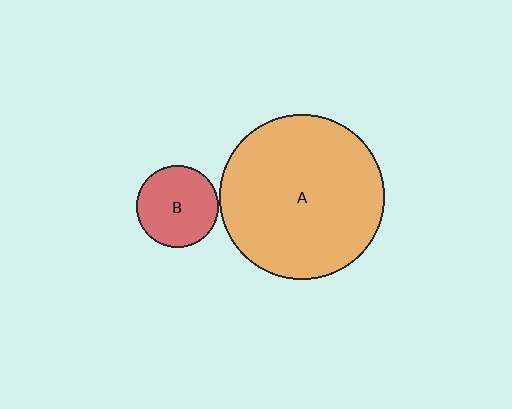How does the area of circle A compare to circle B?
Approximately 4.0 times.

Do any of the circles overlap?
No, none of the circles overlap.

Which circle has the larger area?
Circle A (orange).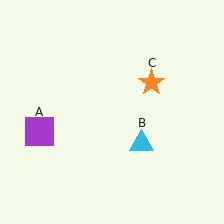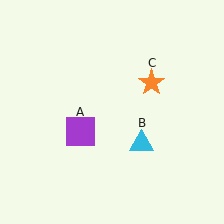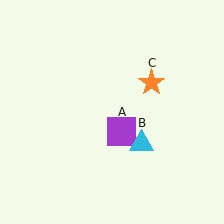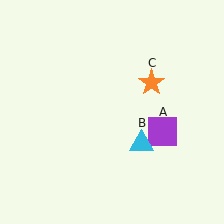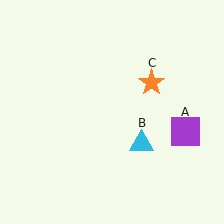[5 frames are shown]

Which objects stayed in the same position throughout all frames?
Cyan triangle (object B) and orange star (object C) remained stationary.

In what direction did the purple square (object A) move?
The purple square (object A) moved right.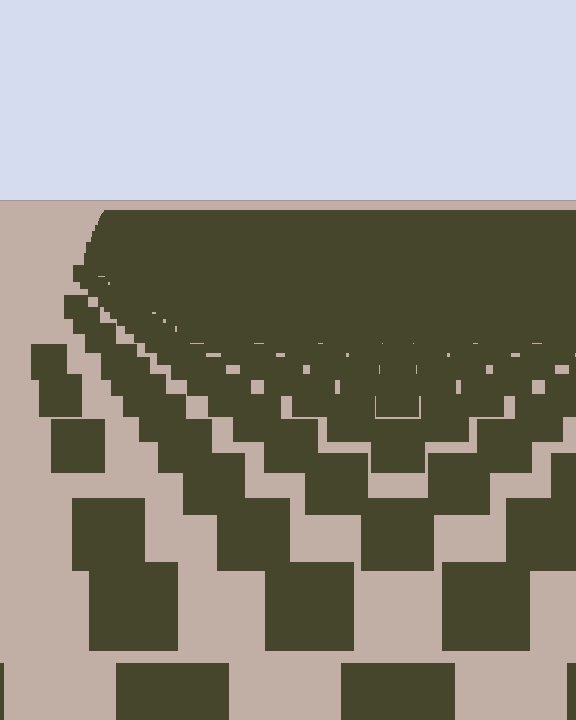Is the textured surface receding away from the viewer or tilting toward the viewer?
The surface is receding away from the viewer. Texture elements get smaller and denser toward the top.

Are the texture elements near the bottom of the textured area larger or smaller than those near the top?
Larger. Near the bottom, elements are closer to the viewer and appear at a bigger on-screen size.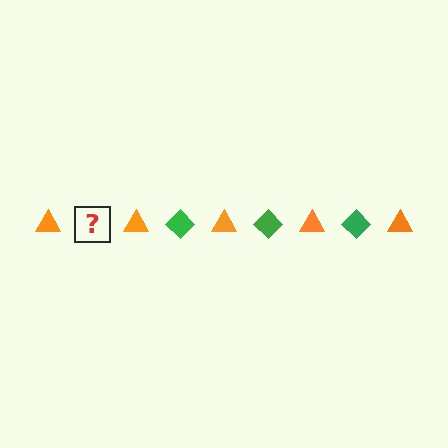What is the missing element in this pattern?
The missing element is a green diamond.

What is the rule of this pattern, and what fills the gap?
The rule is that the pattern alternates between orange triangle and green diamond. The gap should be filled with a green diamond.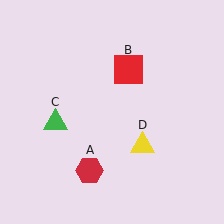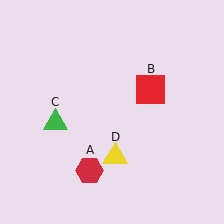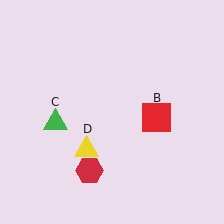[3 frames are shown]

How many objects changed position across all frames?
2 objects changed position: red square (object B), yellow triangle (object D).